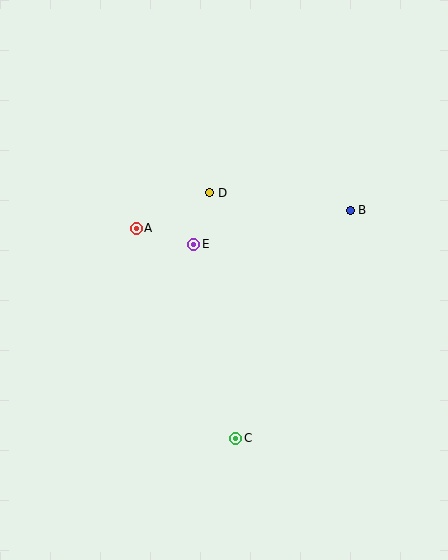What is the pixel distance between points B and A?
The distance between B and A is 214 pixels.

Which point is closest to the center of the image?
Point E at (194, 244) is closest to the center.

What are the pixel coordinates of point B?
Point B is at (350, 210).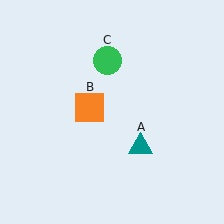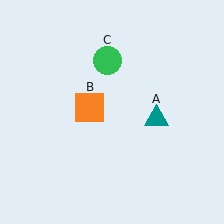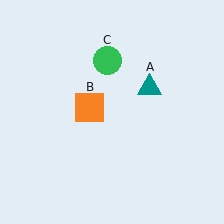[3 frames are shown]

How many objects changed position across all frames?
1 object changed position: teal triangle (object A).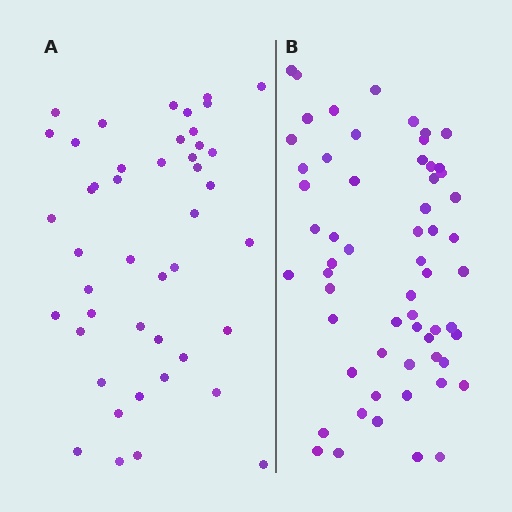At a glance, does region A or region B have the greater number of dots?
Region B (the right region) has more dots.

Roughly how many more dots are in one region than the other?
Region B has approximately 15 more dots than region A.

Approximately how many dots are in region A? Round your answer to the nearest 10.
About 40 dots. (The exact count is 45, which rounds to 40.)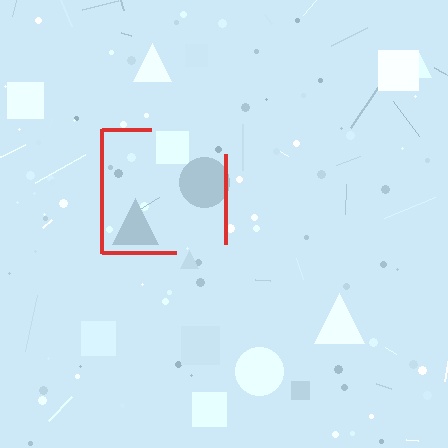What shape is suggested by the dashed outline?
The dashed outline suggests a square.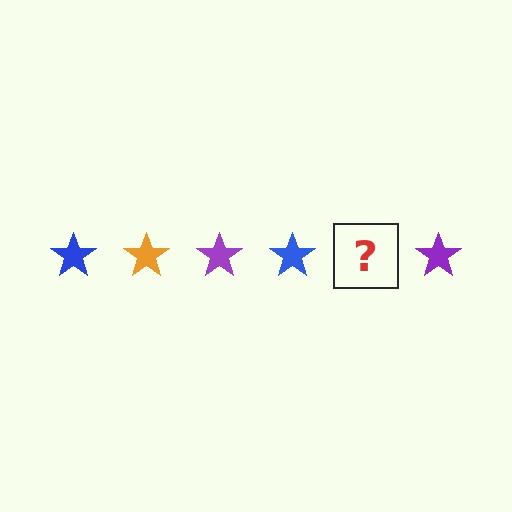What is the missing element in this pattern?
The missing element is an orange star.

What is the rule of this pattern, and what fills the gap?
The rule is that the pattern cycles through blue, orange, purple stars. The gap should be filled with an orange star.